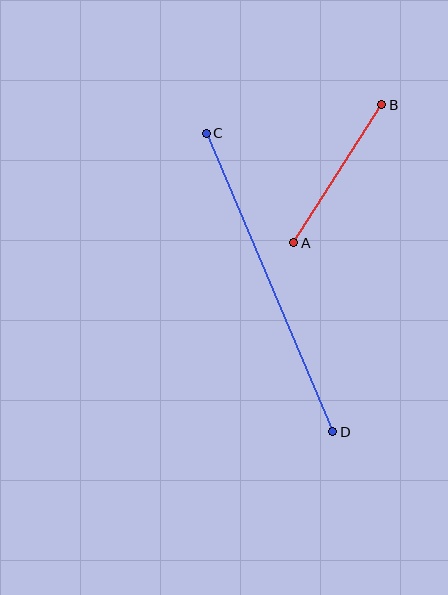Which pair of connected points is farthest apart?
Points C and D are farthest apart.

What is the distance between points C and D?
The distance is approximately 325 pixels.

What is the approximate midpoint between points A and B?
The midpoint is at approximately (338, 174) pixels.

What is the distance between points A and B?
The distance is approximately 163 pixels.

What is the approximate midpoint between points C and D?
The midpoint is at approximately (270, 282) pixels.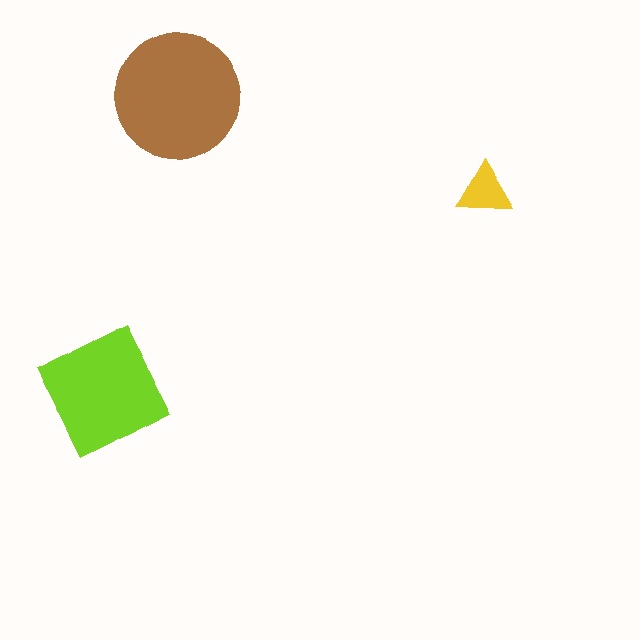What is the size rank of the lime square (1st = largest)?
2nd.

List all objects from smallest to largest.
The yellow triangle, the lime square, the brown circle.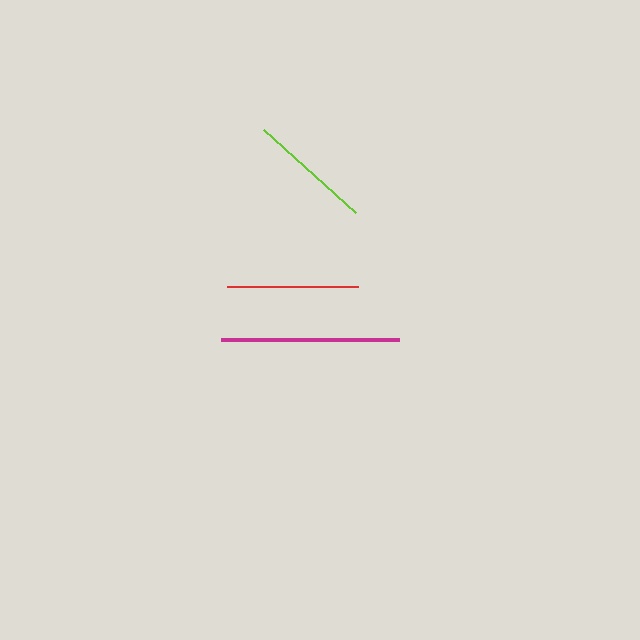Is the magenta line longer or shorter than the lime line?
The magenta line is longer than the lime line.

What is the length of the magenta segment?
The magenta segment is approximately 178 pixels long.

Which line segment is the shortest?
The lime line is the shortest at approximately 124 pixels.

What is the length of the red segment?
The red segment is approximately 131 pixels long.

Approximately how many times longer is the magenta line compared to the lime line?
The magenta line is approximately 1.4 times the length of the lime line.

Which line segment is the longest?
The magenta line is the longest at approximately 178 pixels.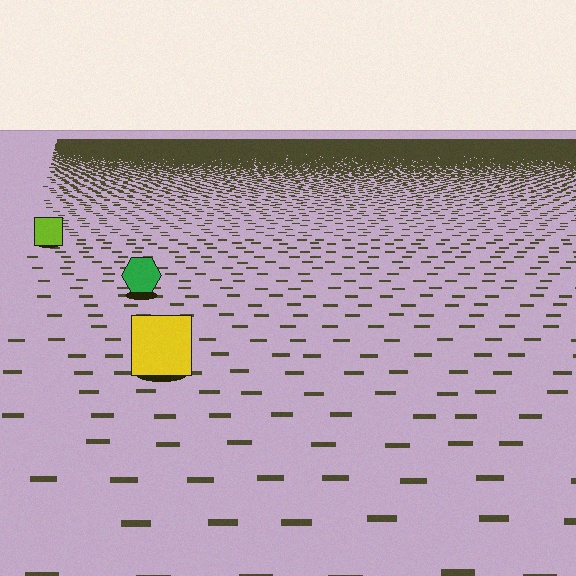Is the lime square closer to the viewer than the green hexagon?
No. The green hexagon is closer — you can tell from the texture gradient: the ground texture is coarser near it.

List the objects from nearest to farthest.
From nearest to farthest: the yellow square, the green hexagon, the lime square.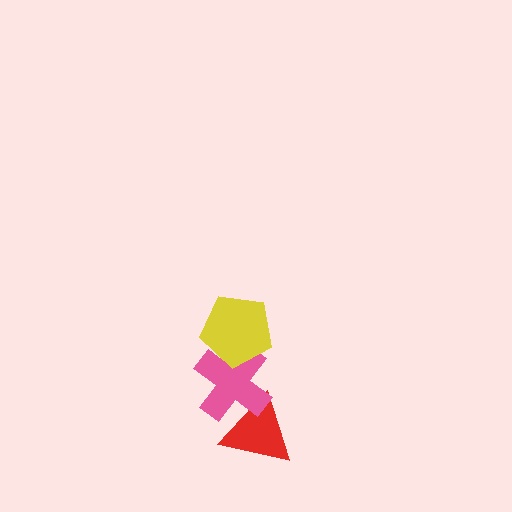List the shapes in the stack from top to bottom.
From top to bottom: the yellow pentagon, the pink cross, the red triangle.